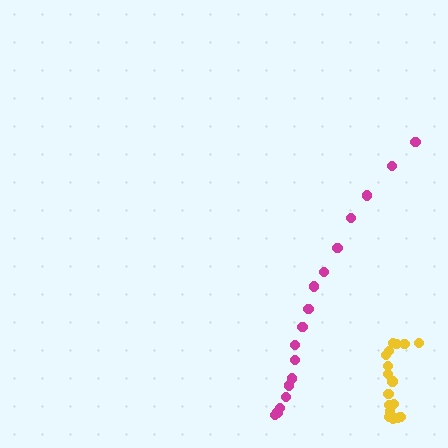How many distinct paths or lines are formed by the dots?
There are 2 distinct paths.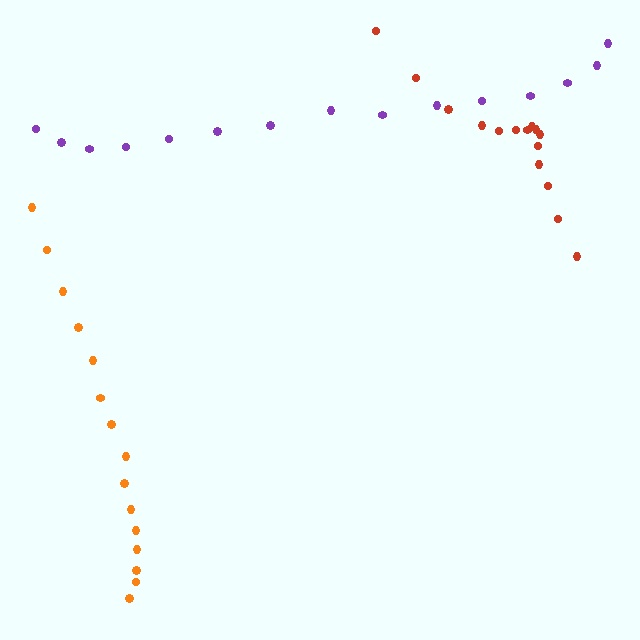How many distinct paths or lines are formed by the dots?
There are 3 distinct paths.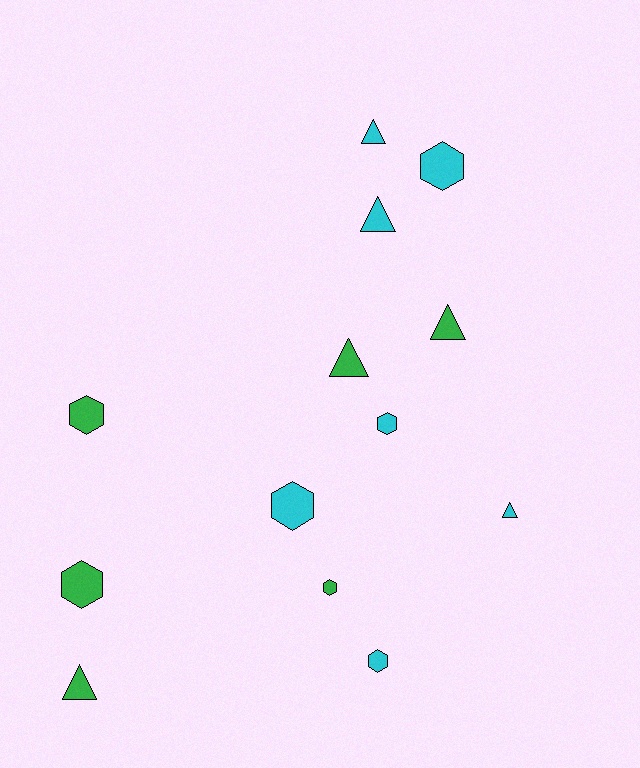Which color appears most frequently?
Cyan, with 7 objects.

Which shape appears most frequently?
Hexagon, with 7 objects.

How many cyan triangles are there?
There are 3 cyan triangles.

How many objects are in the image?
There are 13 objects.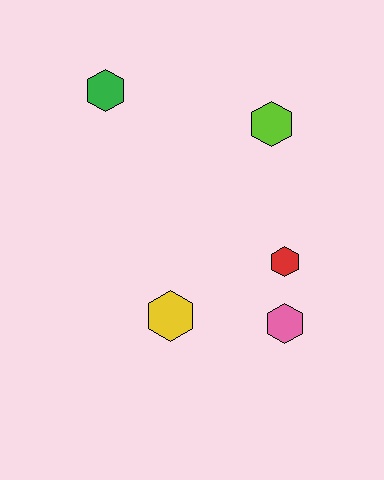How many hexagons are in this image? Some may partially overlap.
There are 5 hexagons.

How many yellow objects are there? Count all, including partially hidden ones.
There is 1 yellow object.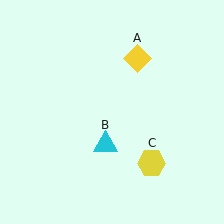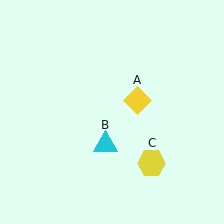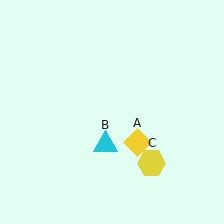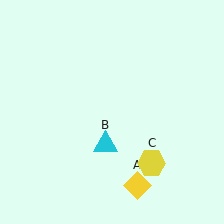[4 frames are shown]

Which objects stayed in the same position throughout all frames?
Cyan triangle (object B) and yellow hexagon (object C) remained stationary.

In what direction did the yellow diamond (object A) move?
The yellow diamond (object A) moved down.